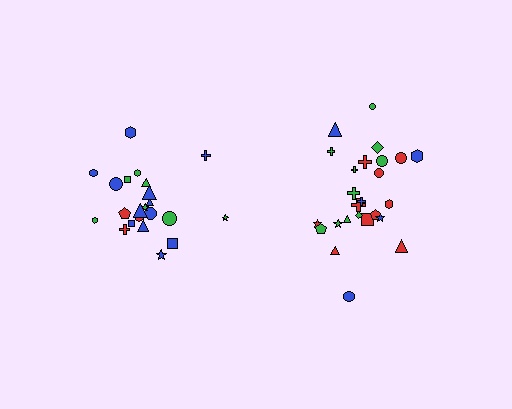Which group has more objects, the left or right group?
The right group.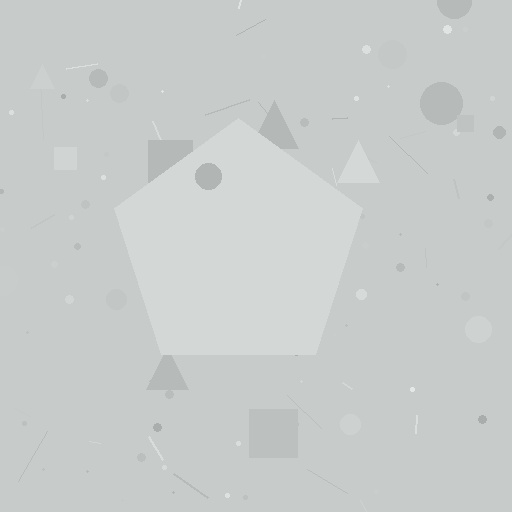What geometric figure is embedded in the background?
A pentagon is embedded in the background.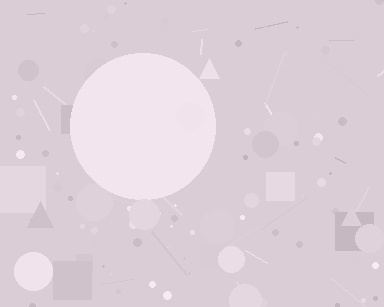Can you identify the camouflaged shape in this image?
The camouflaged shape is a circle.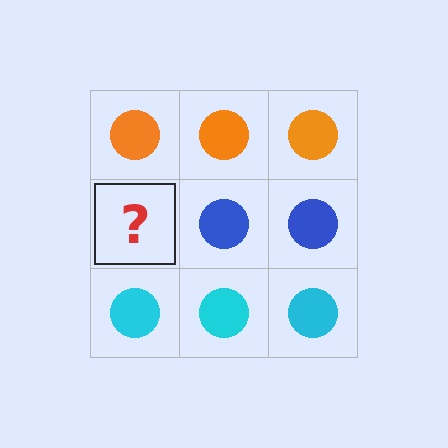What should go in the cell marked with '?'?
The missing cell should contain a blue circle.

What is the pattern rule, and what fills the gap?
The rule is that each row has a consistent color. The gap should be filled with a blue circle.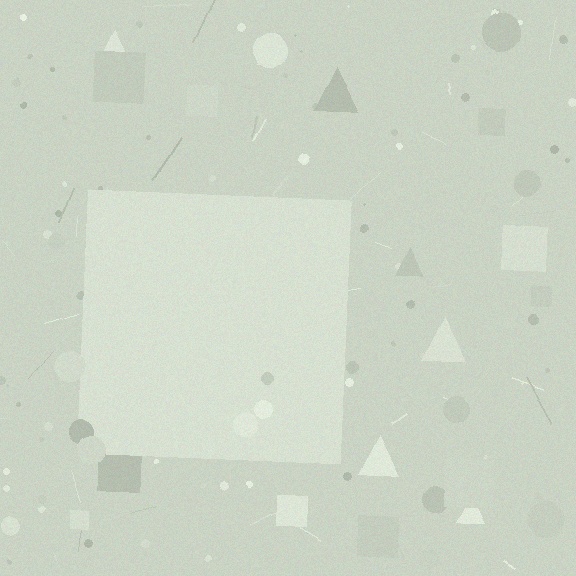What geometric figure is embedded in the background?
A square is embedded in the background.